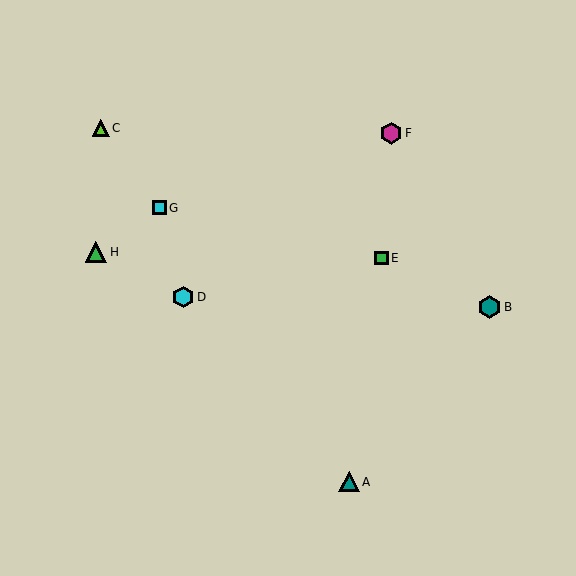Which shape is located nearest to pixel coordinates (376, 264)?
The green square (labeled E) at (381, 258) is nearest to that location.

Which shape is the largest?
The teal hexagon (labeled B) is the largest.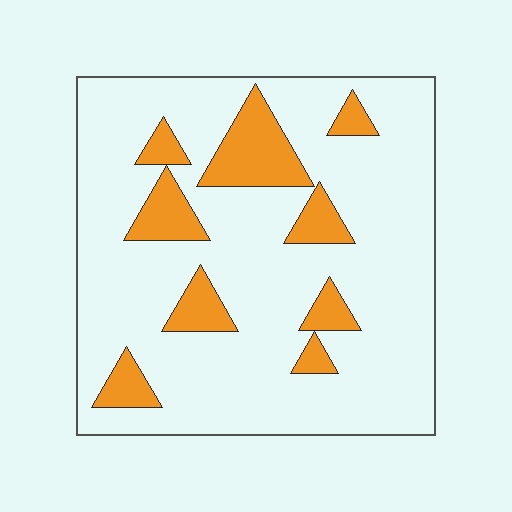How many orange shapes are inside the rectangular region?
9.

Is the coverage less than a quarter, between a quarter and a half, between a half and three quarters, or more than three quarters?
Less than a quarter.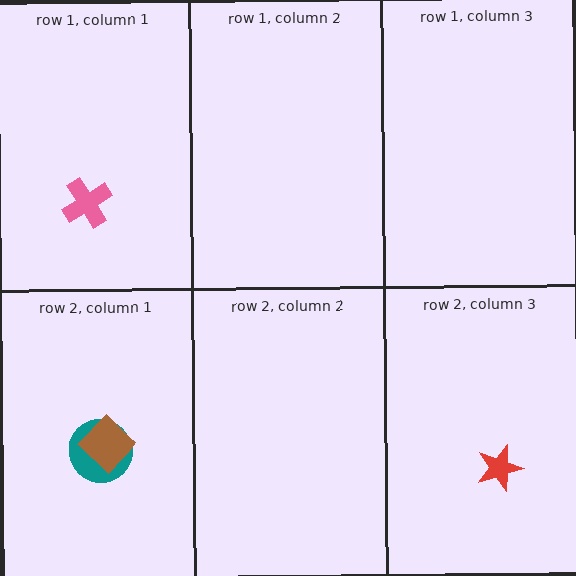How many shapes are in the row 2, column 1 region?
2.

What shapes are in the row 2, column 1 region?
The teal circle, the brown diamond.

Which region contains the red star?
The row 2, column 3 region.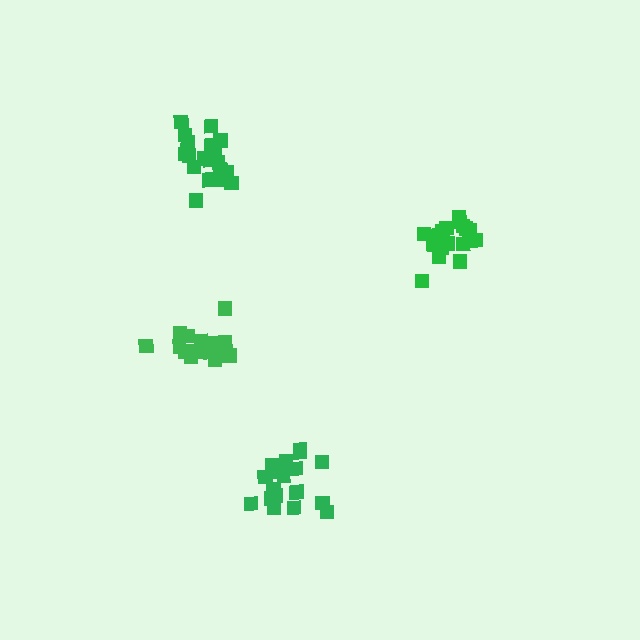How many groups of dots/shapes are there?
There are 4 groups.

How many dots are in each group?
Group 1: 20 dots, Group 2: 20 dots, Group 3: 19 dots, Group 4: 17 dots (76 total).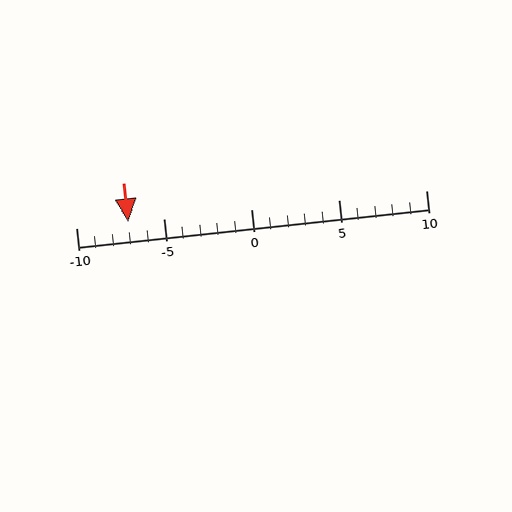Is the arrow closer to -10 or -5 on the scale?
The arrow is closer to -5.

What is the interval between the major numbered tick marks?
The major tick marks are spaced 5 units apart.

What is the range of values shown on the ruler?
The ruler shows values from -10 to 10.